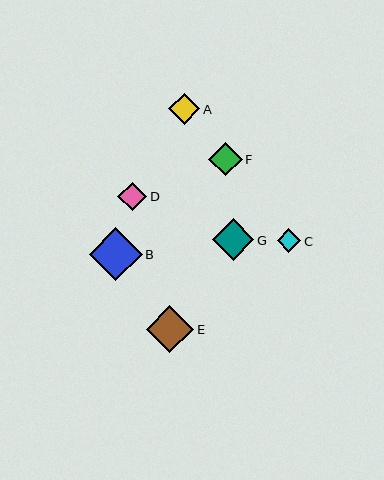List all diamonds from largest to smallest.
From largest to smallest: B, E, G, F, A, D, C.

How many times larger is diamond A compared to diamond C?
Diamond A is approximately 1.3 times the size of diamond C.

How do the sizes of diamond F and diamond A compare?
Diamond F and diamond A are approximately the same size.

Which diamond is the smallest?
Diamond C is the smallest with a size of approximately 24 pixels.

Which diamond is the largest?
Diamond B is the largest with a size of approximately 53 pixels.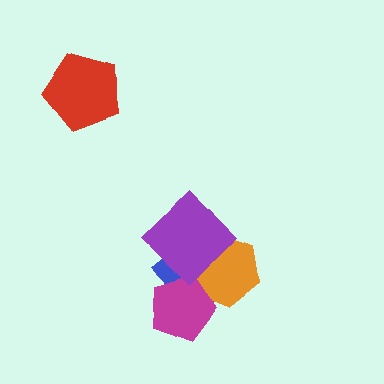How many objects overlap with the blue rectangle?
3 objects overlap with the blue rectangle.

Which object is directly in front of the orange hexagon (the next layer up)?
The magenta pentagon is directly in front of the orange hexagon.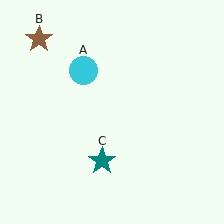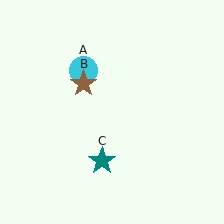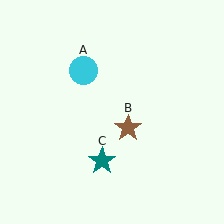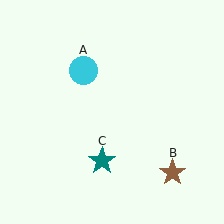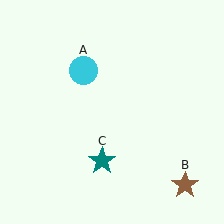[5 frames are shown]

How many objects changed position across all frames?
1 object changed position: brown star (object B).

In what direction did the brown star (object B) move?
The brown star (object B) moved down and to the right.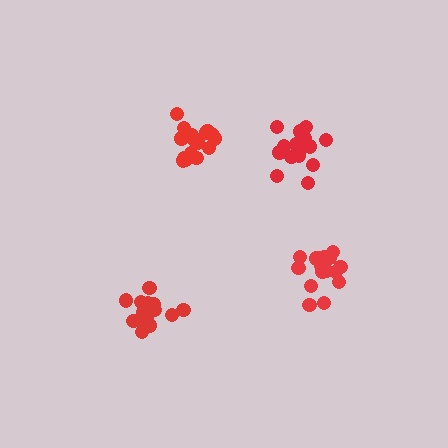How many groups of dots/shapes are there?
There are 4 groups.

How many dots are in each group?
Group 1: 18 dots, Group 2: 17 dots, Group 3: 16 dots, Group 4: 17 dots (68 total).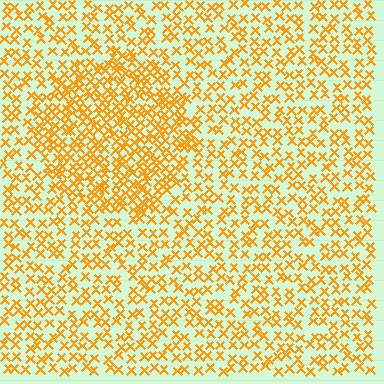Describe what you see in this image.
The image contains small orange elements arranged at two different densities. A circle-shaped region is visible where the elements are more densely packed than the surrounding area.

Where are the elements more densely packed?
The elements are more densely packed inside the circle boundary.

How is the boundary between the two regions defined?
The boundary is defined by a change in element density (approximately 1.8x ratio). All elements are the same color, size, and shape.